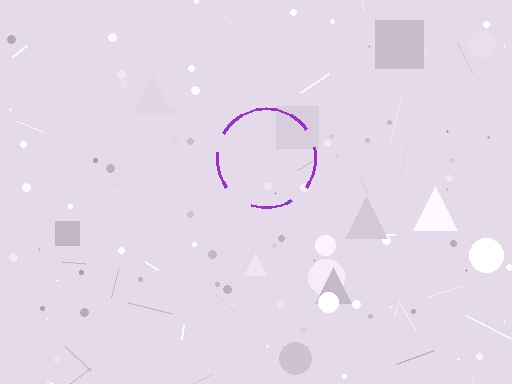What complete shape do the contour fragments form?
The contour fragments form a circle.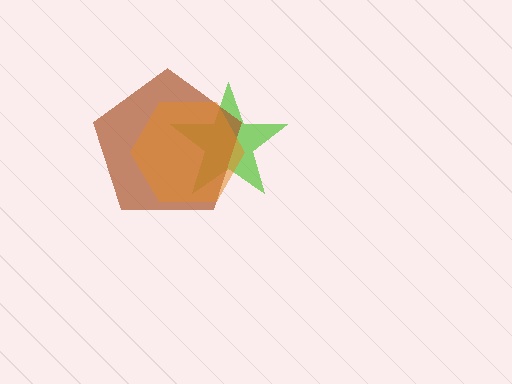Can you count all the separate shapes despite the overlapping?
Yes, there are 3 separate shapes.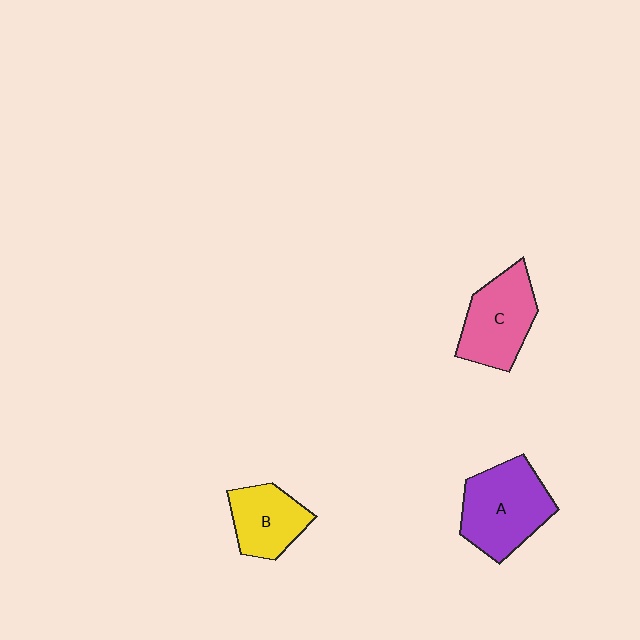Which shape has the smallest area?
Shape B (yellow).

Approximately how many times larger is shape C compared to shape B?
Approximately 1.2 times.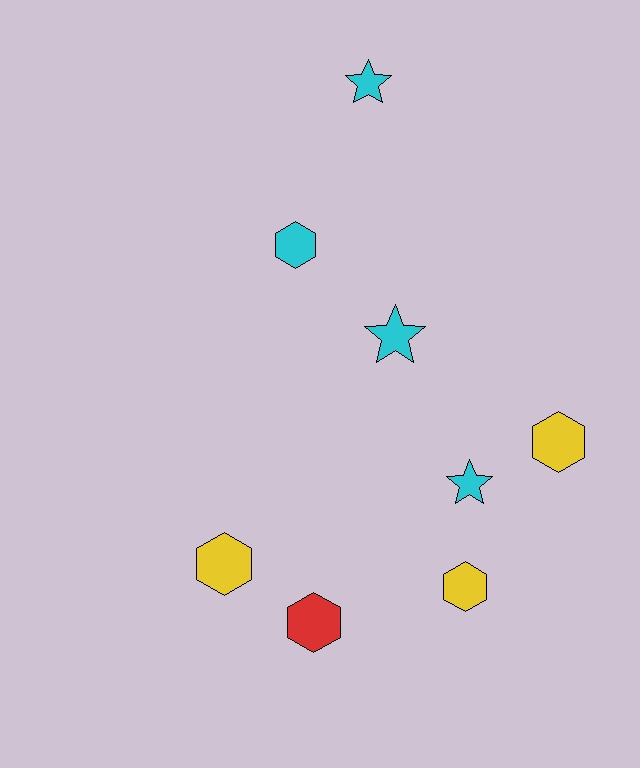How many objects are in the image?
There are 8 objects.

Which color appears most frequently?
Cyan, with 4 objects.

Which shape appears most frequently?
Hexagon, with 5 objects.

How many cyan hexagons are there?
There is 1 cyan hexagon.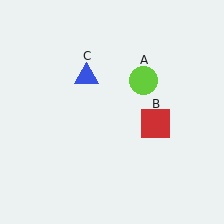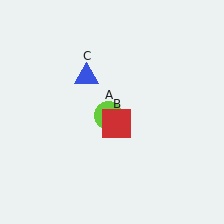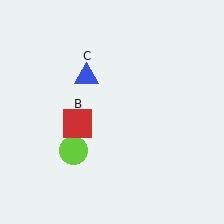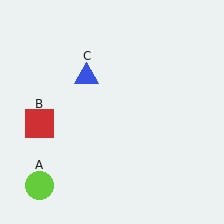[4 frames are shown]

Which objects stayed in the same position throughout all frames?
Blue triangle (object C) remained stationary.